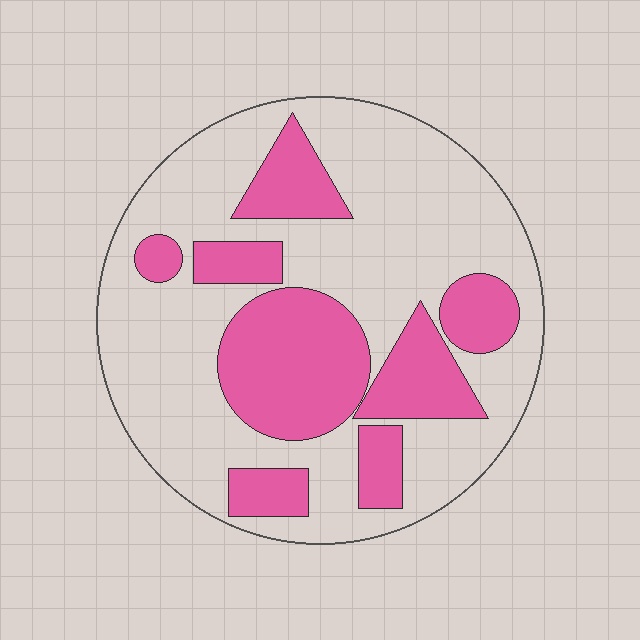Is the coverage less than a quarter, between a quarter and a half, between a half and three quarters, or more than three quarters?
Between a quarter and a half.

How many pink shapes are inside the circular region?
8.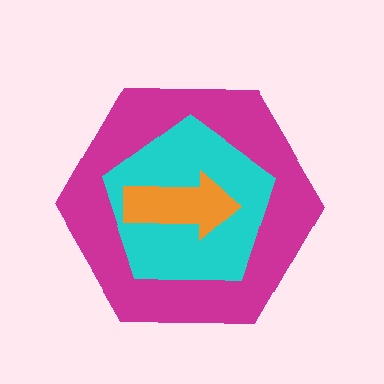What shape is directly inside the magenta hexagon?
The cyan pentagon.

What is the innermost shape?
The orange arrow.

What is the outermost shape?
The magenta hexagon.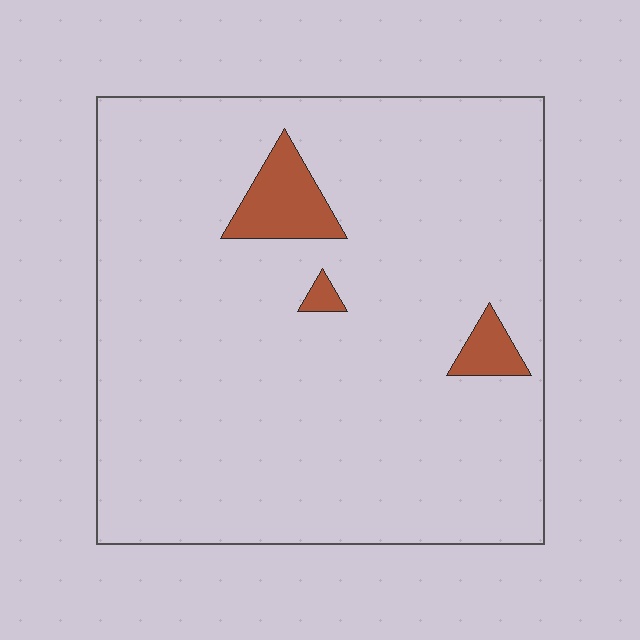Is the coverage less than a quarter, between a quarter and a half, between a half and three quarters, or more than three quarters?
Less than a quarter.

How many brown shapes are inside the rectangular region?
3.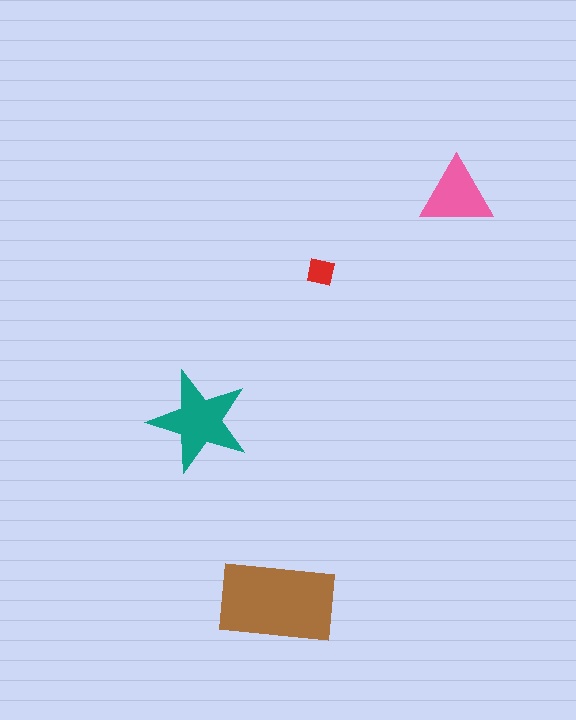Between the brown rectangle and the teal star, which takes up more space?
The brown rectangle.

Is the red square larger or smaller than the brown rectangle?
Smaller.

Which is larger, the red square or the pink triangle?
The pink triangle.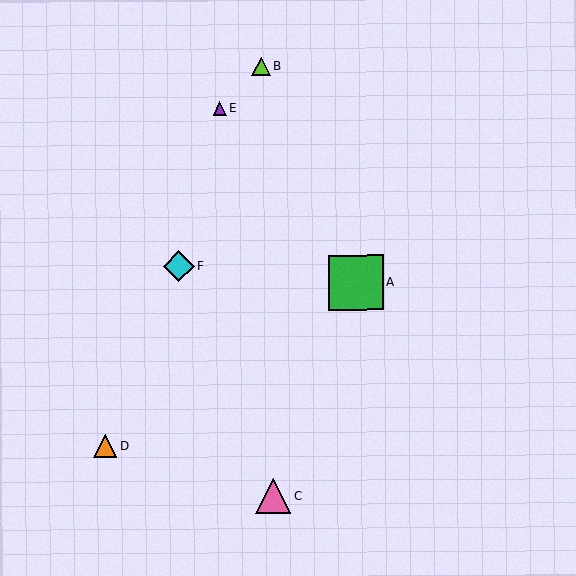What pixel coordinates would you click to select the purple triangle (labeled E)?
Click at (220, 109) to select the purple triangle E.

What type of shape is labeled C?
Shape C is a pink triangle.